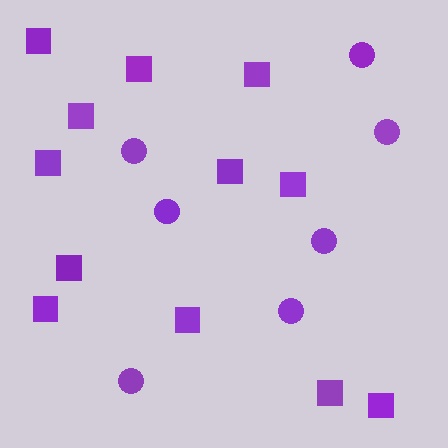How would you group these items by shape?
There are 2 groups: one group of squares (12) and one group of circles (7).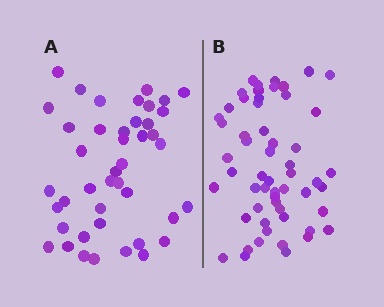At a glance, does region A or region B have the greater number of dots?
Region B (the right region) has more dots.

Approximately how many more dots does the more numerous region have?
Region B has approximately 15 more dots than region A.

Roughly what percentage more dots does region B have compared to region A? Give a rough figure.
About 30% more.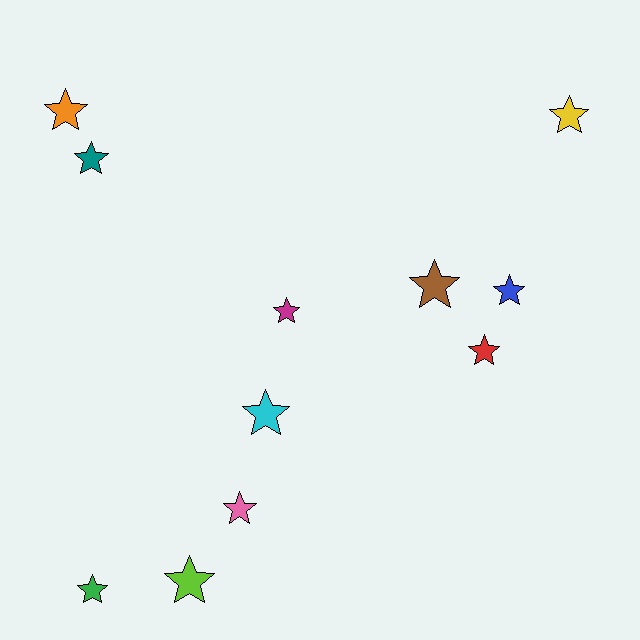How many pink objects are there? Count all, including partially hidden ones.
There is 1 pink object.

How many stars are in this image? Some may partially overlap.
There are 11 stars.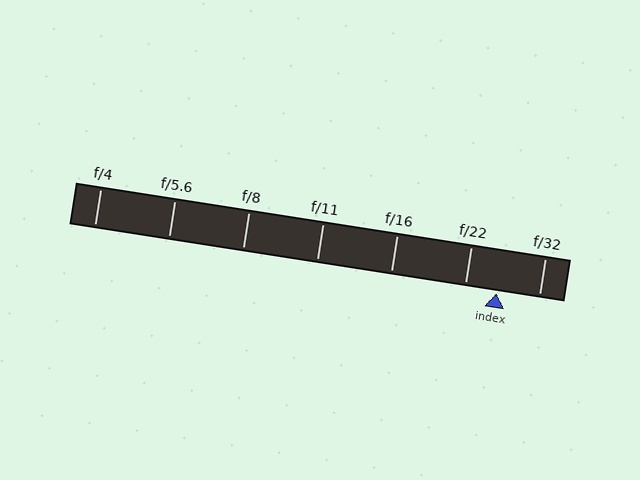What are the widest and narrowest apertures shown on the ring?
The widest aperture shown is f/4 and the narrowest is f/32.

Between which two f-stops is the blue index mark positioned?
The index mark is between f/22 and f/32.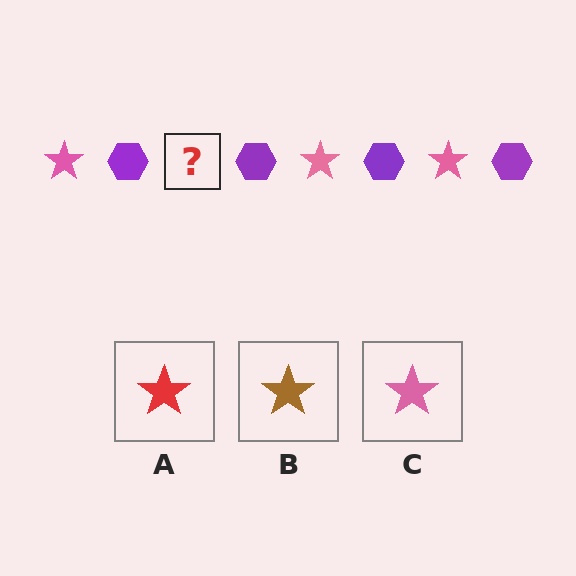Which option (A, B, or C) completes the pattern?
C.